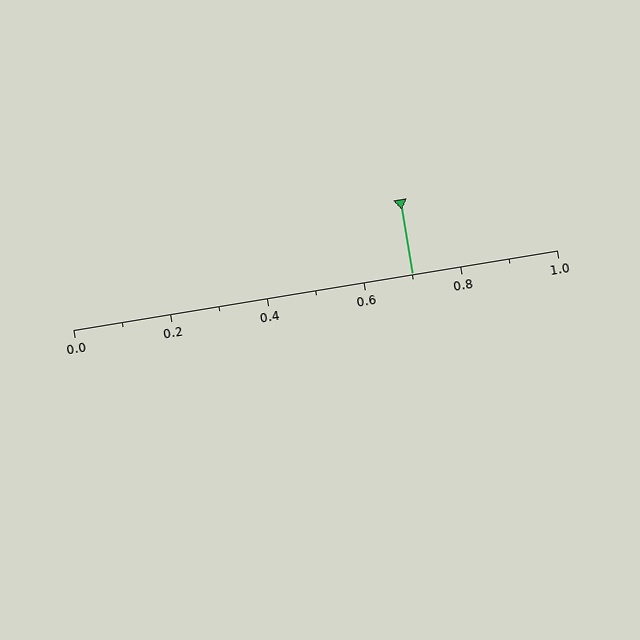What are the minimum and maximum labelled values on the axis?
The axis runs from 0.0 to 1.0.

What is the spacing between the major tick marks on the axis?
The major ticks are spaced 0.2 apart.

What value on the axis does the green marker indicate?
The marker indicates approximately 0.7.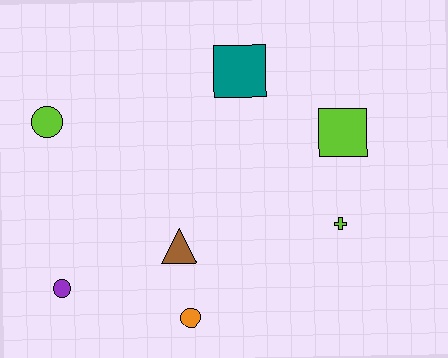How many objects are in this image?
There are 7 objects.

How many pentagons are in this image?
There are no pentagons.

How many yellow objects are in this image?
There are no yellow objects.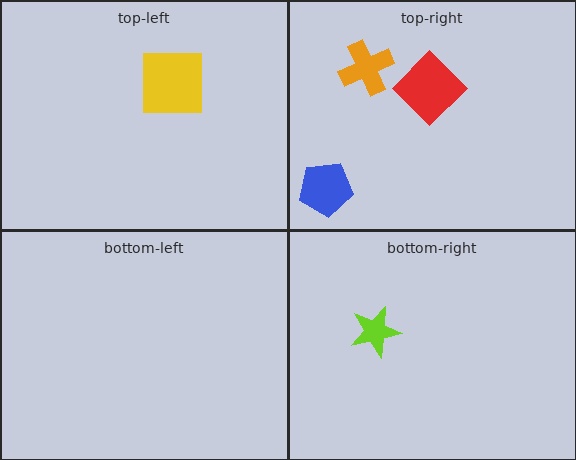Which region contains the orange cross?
The top-right region.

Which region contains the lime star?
The bottom-right region.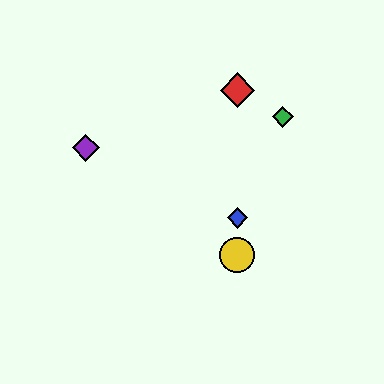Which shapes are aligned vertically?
The red diamond, the blue diamond, the yellow circle are aligned vertically.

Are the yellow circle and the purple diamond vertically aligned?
No, the yellow circle is at x≈237 and the purple diamond is at x≈86.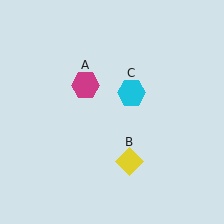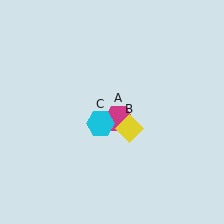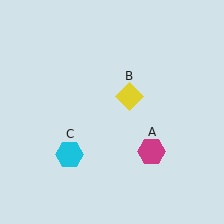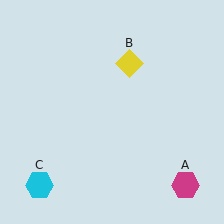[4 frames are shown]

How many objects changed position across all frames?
3 objects changed position: magenta hexagon (object A), yellow diamond (object B), cyan hexagon (object C).